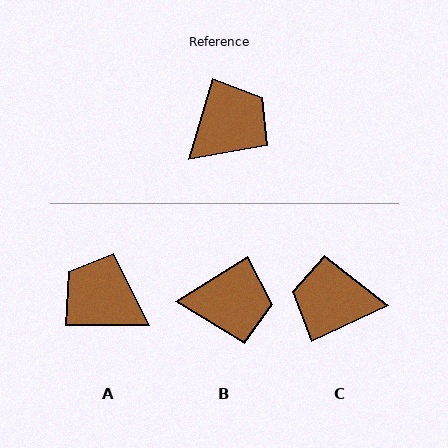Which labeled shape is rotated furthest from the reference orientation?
C, about 132 degrees away.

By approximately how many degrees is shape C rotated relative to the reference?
Approximately 132 degrees counter-clockwise.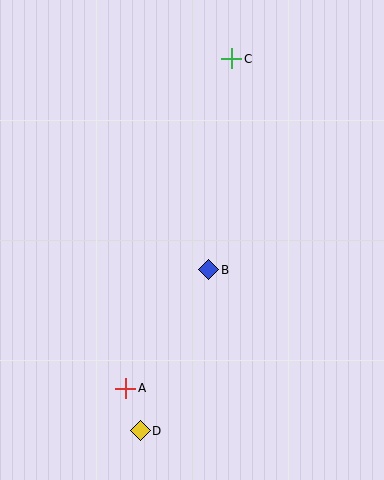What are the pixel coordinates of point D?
Point D is at (140, 431).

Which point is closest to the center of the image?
Point B at (209, 270) is closest to the center.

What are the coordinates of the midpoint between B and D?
The midpoint between B and D is at (175, 350).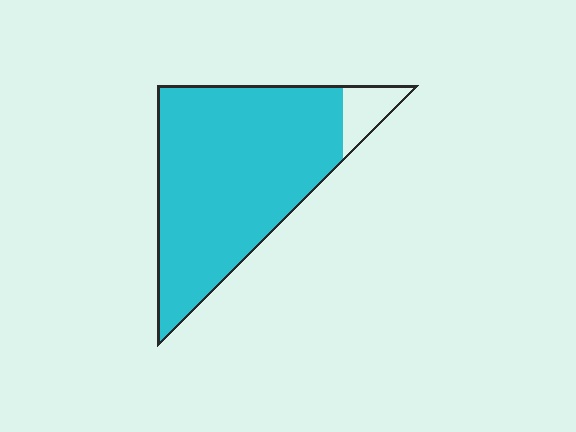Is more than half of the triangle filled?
Yes.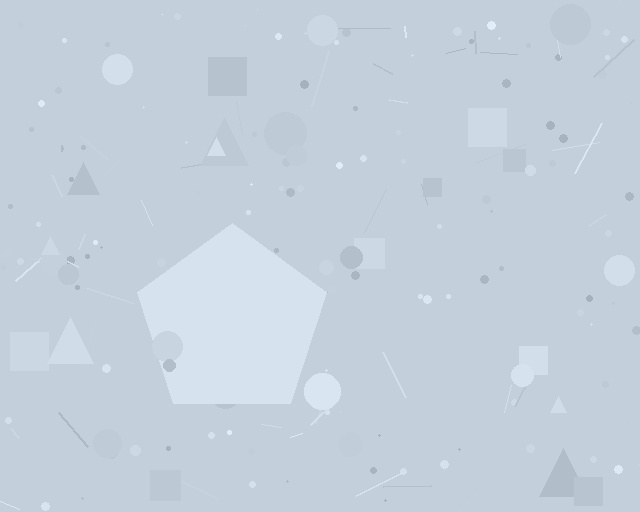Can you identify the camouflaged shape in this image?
The camouflaged shape is a pentagon.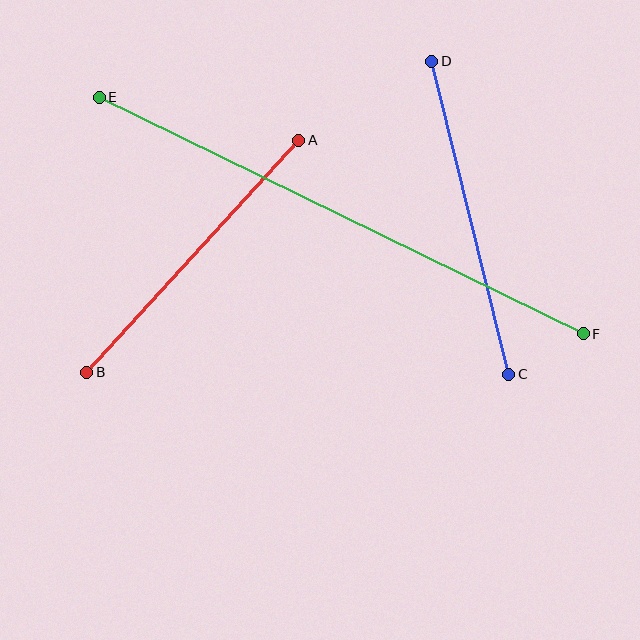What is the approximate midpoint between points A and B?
The midpoint is at approximately (193, 256) pixels.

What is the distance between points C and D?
The distance is approximately 322 pixels.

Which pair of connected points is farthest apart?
Points E and F are farthest apart.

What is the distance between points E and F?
The distance is approximately 539 pixels.